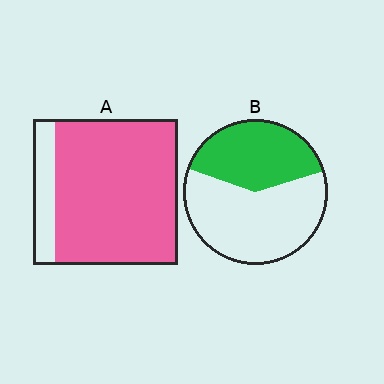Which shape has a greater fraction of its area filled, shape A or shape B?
Shape A.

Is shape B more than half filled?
No.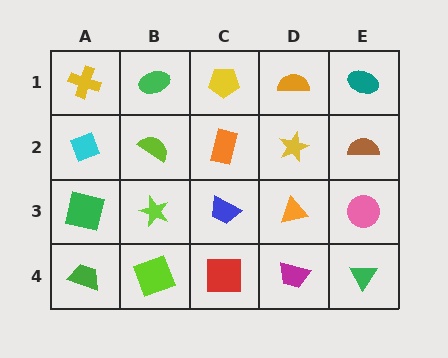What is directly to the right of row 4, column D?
A green triangle.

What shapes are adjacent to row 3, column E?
A brown semicircle (row 2, column E), a green triangle (row 4, column E), an orange triangle (row 3, column D).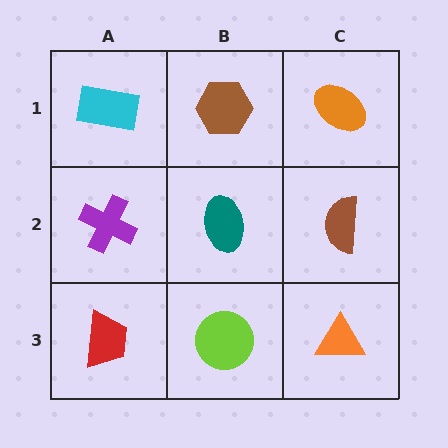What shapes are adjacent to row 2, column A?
A cyan rectangle (row 1, column A), a red trapezoid (row 3, column A), a teal ellipse (row 2, column B).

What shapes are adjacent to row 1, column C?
A brown semicircle (row 2, column C), a brown hexagon (row 1, column B).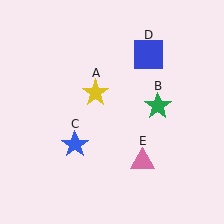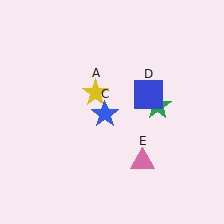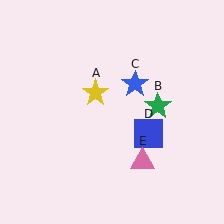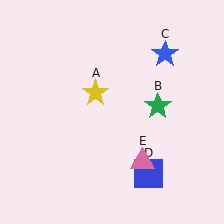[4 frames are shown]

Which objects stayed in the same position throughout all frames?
Yellow star (object A) and green star (object B) and pink triangle (object E) remained stationary.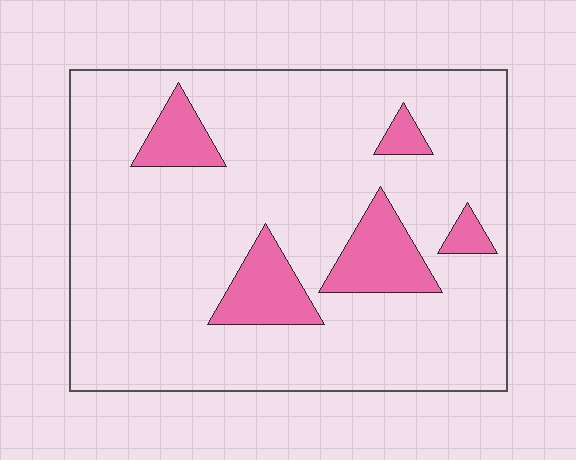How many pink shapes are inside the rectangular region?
5.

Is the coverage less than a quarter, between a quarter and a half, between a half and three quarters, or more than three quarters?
Less than a quarter.